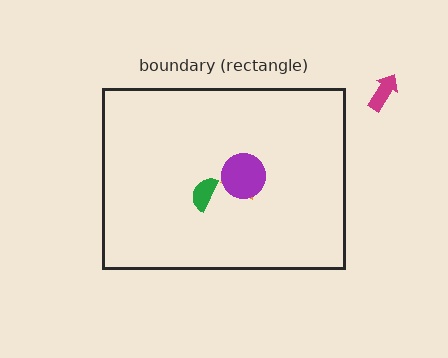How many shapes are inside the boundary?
3 inside, 1 outside.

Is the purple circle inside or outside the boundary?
Inside.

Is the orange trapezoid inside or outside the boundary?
Inside.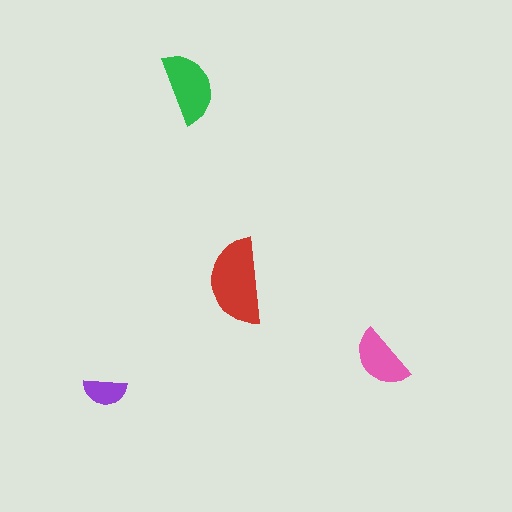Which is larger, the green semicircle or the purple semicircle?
The green one.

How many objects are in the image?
There are 4 objects in the image.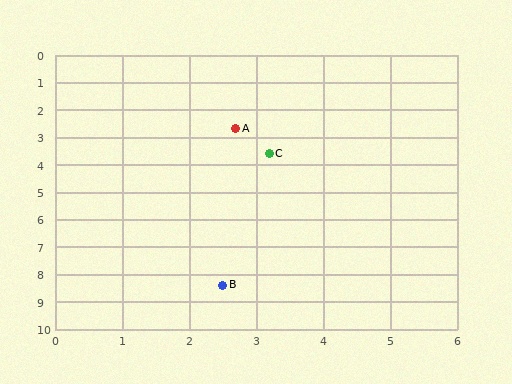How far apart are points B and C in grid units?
Points B and C are about 4.9 grid units apart.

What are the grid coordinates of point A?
Point A is at approximately (2.7, 2.7).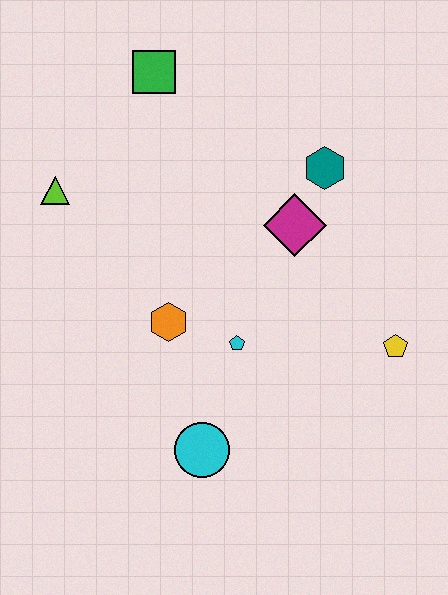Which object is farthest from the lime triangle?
The yellow pentagon is farthest from the lime triangle.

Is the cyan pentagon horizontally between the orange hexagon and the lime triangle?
No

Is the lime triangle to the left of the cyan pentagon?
Yes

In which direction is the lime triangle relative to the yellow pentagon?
The lime triangle is to the left of the yellow pentagon.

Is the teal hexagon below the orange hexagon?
No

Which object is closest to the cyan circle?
The cyan pentagon is closest to the cyan circle.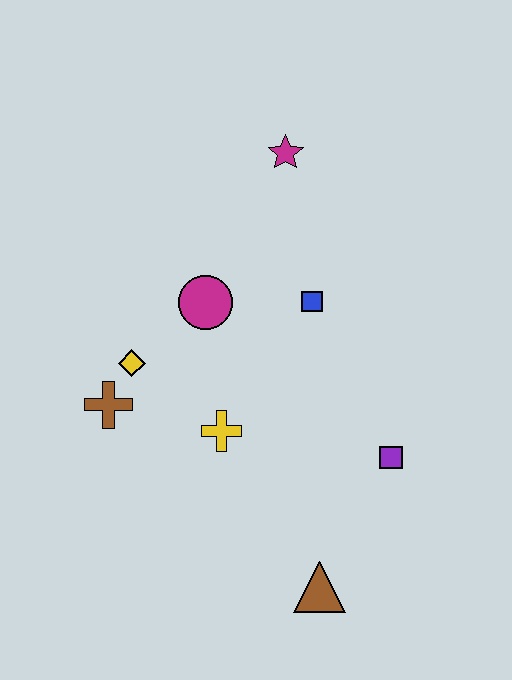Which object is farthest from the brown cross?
The magenta star is farthest from the brown cross.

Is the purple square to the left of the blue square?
No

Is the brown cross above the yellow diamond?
No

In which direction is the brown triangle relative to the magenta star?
The brown triangle is below the magenta star.